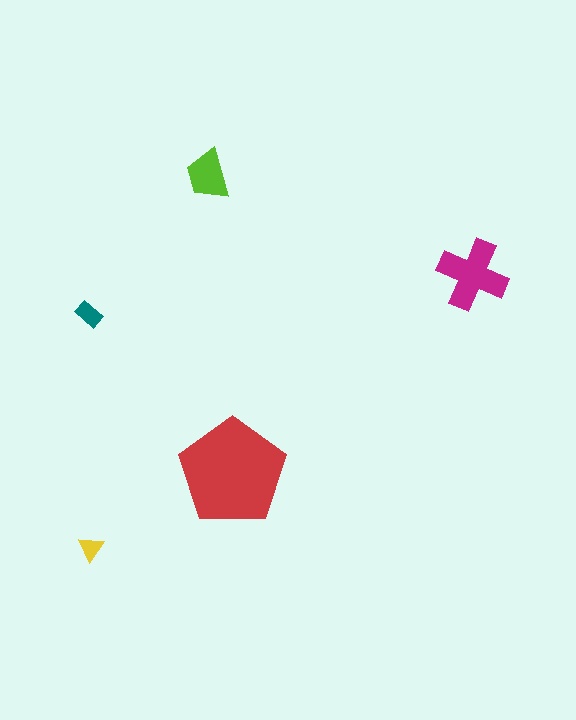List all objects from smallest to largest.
The yellow triangle, the teal rectangle, the lime trapezoid, the magenta cross, the red pentagon.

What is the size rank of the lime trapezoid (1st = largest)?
3rd.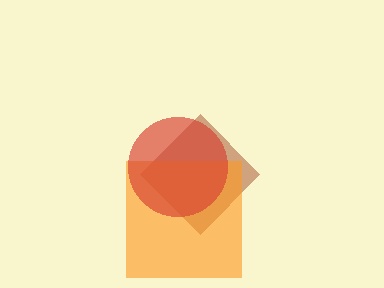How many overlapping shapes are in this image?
There are 3 overlapping shapes in the image.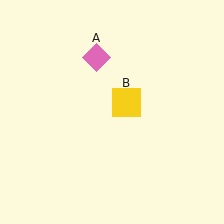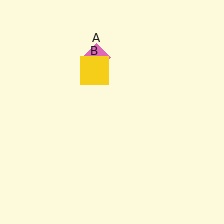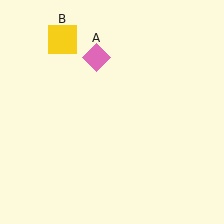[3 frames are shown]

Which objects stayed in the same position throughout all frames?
Pink diamond (object A) remained stationary.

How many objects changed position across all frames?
1 object changed position: yellow square (object B).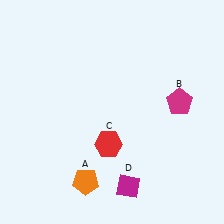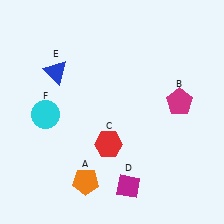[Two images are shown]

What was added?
A blue triangle (E), a cyan circle (F) were added in Image 2.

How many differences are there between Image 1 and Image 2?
There are 2 differences between the two images.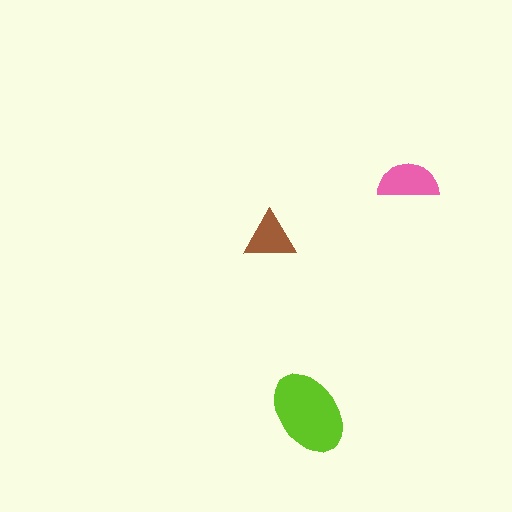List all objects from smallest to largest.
The brown triangle, the pink semicircle, the lime ellipse.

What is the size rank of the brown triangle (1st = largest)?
3rd.